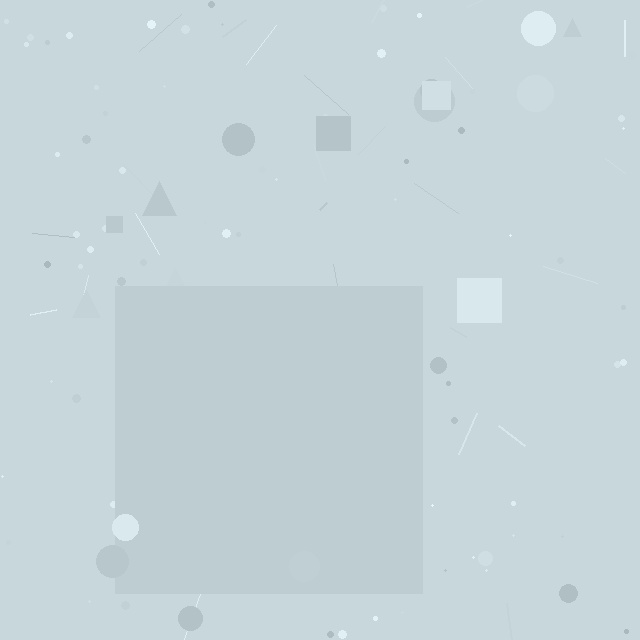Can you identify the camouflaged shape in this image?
The camouflaged shape is a square.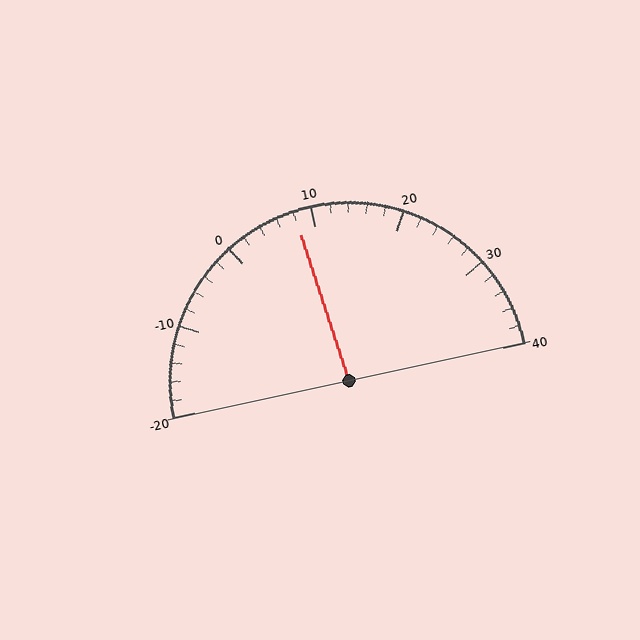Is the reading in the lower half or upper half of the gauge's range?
The reading is in the lower half of the range (-20 to 40).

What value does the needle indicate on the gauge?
The needle indicates approximately 8.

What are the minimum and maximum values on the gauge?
The gauge ranges from -20 to 40.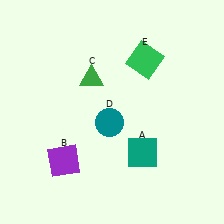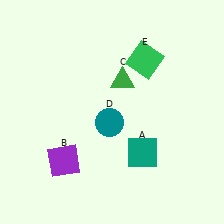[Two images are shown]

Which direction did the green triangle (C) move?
The green triangle (C) moved right.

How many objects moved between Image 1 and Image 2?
1 object moved between the two images.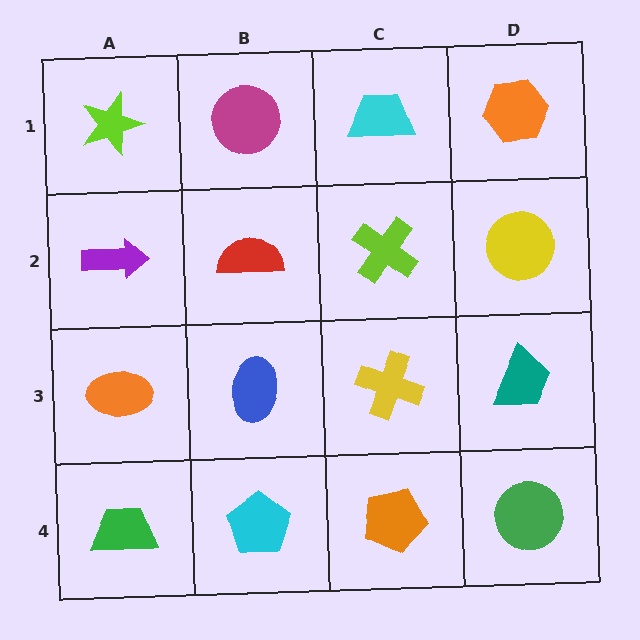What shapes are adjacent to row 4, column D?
A teal trapezoid (row 3, column D), an orange pentagon (row 4, column C).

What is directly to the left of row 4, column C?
A cyan pentagon.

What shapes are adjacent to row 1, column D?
A yellow circle (row 2, column D), a cyan trapezoid (row 1, column C).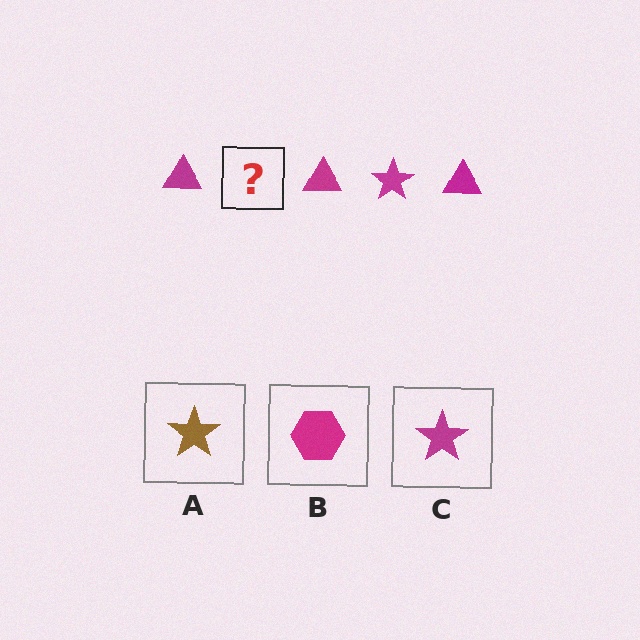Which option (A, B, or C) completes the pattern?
C.